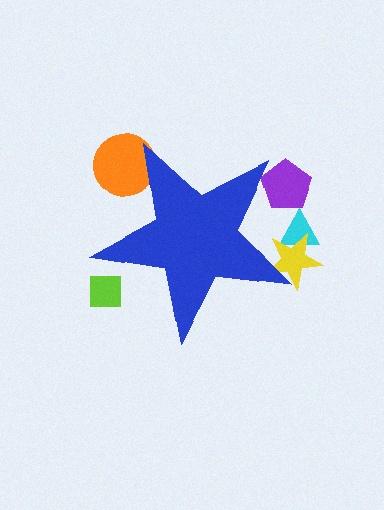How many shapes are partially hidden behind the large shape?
5 shapes are partially hidden.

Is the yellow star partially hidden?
Yes, the yellow star is partially hidden behind the blue star.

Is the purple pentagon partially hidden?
Yes, the purple pentagon is partially hidden behind the blue star.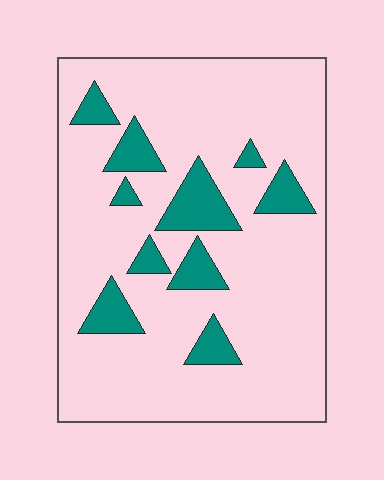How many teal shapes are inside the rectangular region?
10.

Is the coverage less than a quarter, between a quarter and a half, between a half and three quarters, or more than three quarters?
Less than a quarter.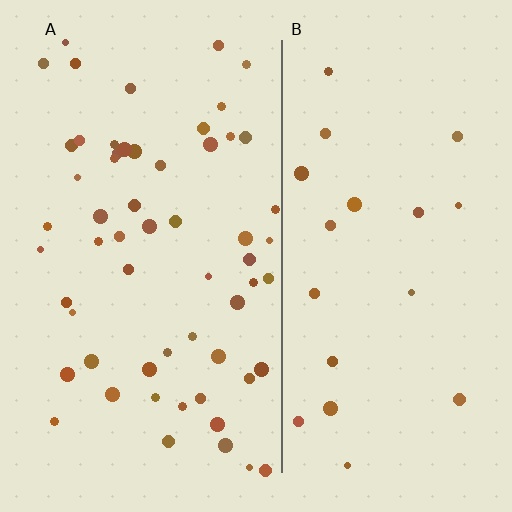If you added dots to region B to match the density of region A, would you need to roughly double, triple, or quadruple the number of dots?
Approximately triple.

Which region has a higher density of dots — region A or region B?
A (the left).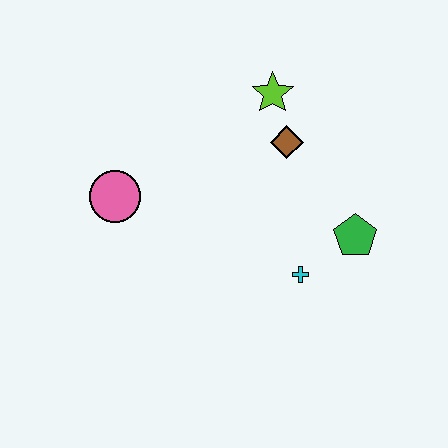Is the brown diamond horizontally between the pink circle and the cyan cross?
Yes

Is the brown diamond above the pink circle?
Yes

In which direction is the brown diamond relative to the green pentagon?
The brown diamond is above the green pentagon.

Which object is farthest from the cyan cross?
The pink circle is farthest from the cyan cross.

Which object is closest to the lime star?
The brown diamond is closest to the lime star.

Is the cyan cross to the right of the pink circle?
Yes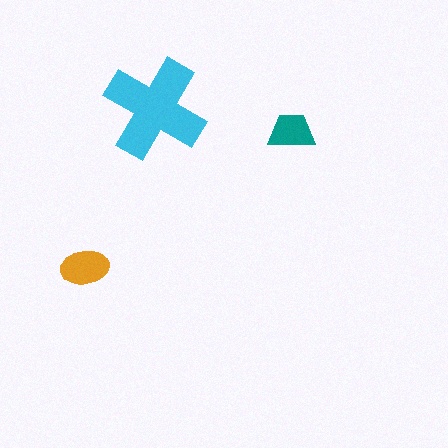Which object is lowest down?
The orange ellipse is bottommost.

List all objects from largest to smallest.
The cyan cross, the orange ellipse, the teal trapezoid.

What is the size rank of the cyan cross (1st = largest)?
1st.